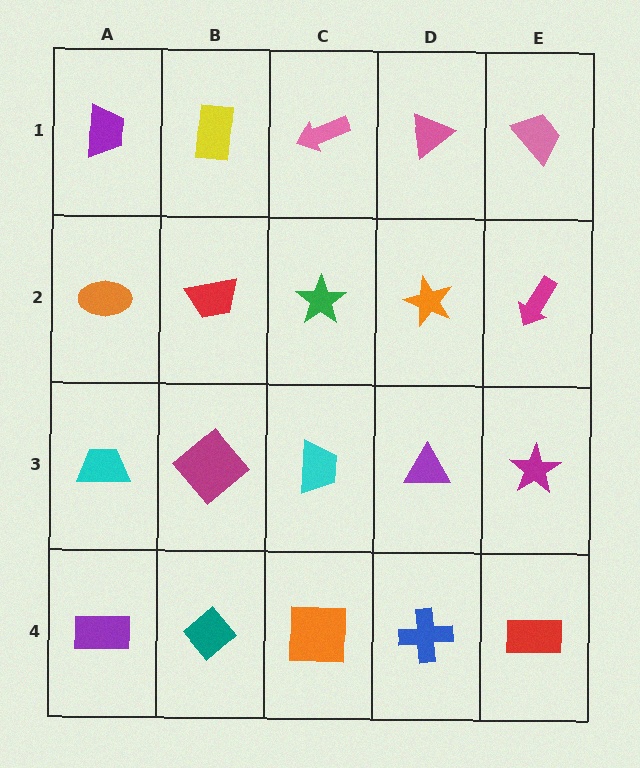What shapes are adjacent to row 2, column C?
A pink arrow (row 1, column C), a cyan trapezoid (row 3, column C), a red trapezoid (row 2, column B), an orange star (row 2, column D).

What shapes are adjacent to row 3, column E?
A magenta arrow (row 2, column E), a red rectangle (row 4, column E), a purple triangle (row 3, column D).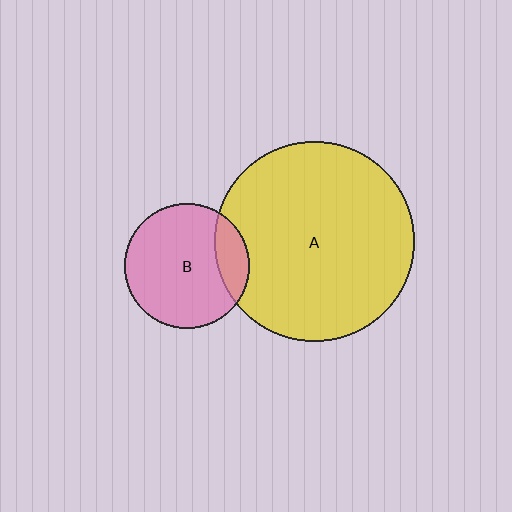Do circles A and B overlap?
Yes.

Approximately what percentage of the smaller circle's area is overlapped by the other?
Approximately 15%.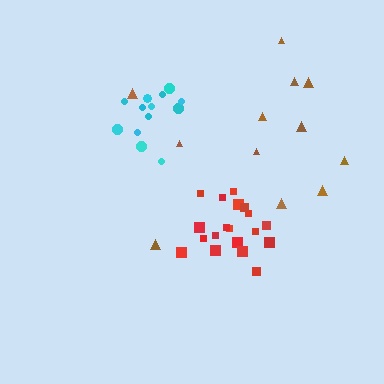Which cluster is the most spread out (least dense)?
Brown.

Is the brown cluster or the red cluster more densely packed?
Red.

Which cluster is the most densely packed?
Red.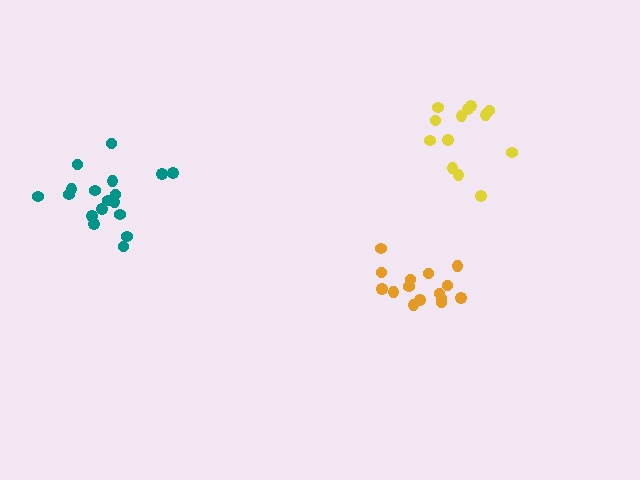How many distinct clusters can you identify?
There are 3 distinct clusters.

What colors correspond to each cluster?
The clusters are colored: yellow, orange, teal.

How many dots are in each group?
Group 1: 13 dots, Group 2: 15 dots, Group 3: 18 dots (46 total).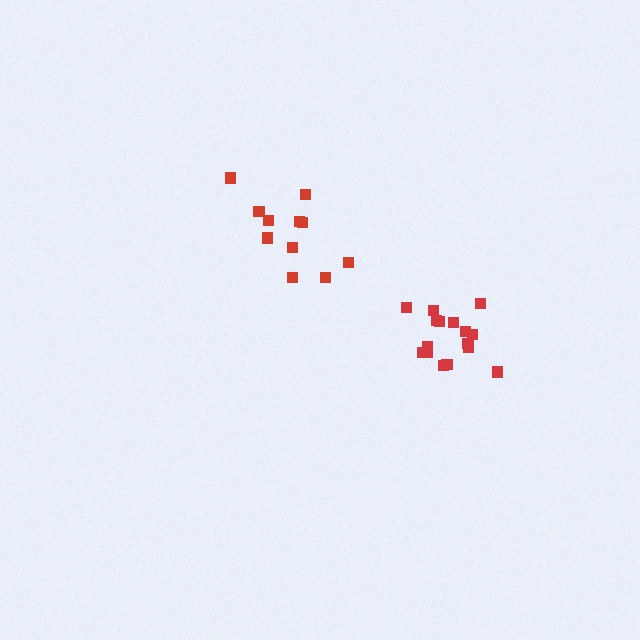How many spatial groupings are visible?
There are 2 spatial groupings.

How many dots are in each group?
Group 1: 11 dots, Group 2: 16 dots (27 total).